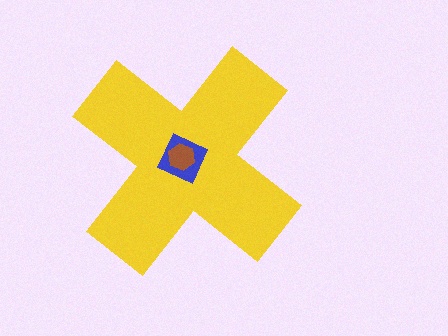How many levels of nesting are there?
3.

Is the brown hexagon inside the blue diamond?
Yes.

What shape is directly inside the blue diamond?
The brown hexagon.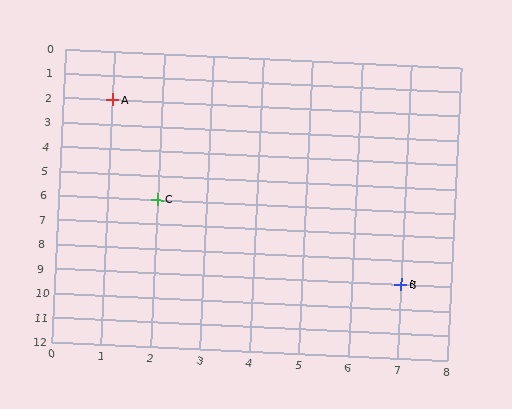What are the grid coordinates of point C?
Point C is at grid coordinates (2, 6).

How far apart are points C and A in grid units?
Points C and A are 1 column and 4 rows apart (about 4.1 grid units diagonally).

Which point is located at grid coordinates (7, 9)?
Point B is at (7, 9).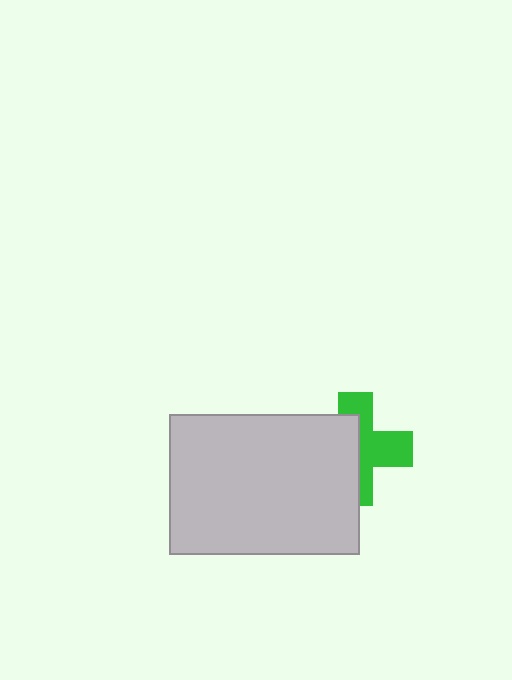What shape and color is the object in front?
The object in front is a light gray rectangle.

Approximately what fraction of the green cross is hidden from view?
Roughly 50% of the green cross is hidden behind the light gray rectangle.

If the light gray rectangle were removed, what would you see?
You would see the complete green cross.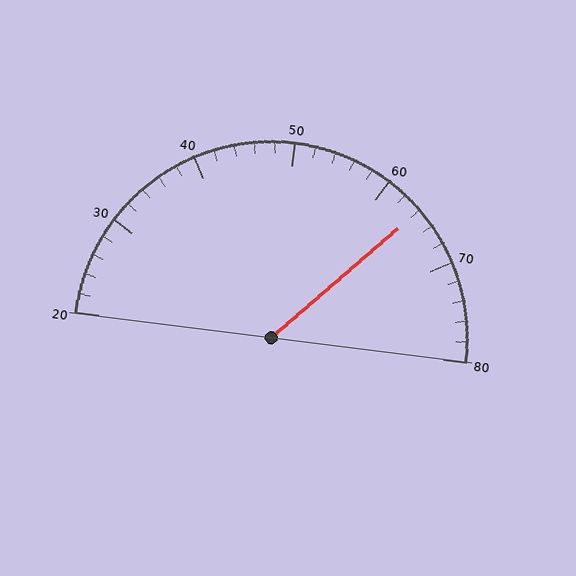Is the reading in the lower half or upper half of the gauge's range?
The reading is in the upper half of the range (20 to 80).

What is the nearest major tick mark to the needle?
The nearest major tick mark is 60.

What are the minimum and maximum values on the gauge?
The gauge ranges from 20 to 80.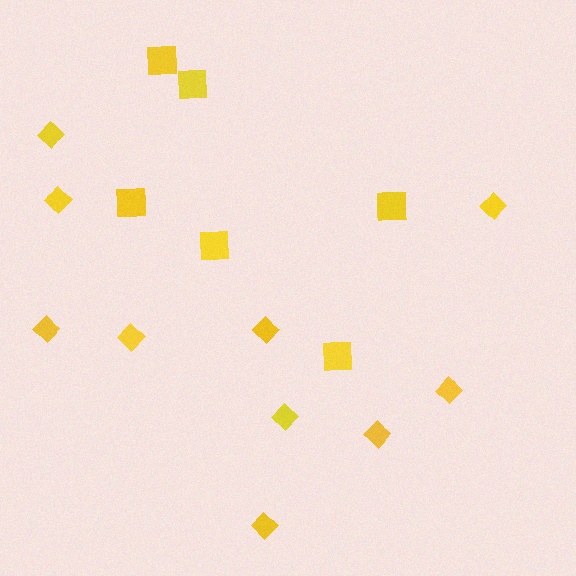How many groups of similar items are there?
There are 2 groups: one group of squares (6) and one group of diamonds (10).